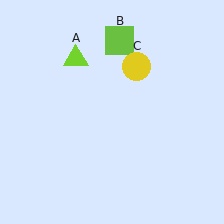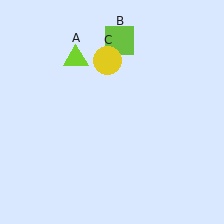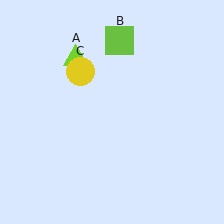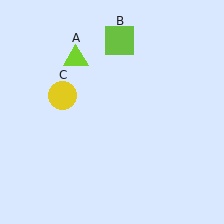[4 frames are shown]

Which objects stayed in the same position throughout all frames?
Lime triangle (object A) and lime square (object B) remained stationary.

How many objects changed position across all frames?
1 object changed position: yellow circle (object C).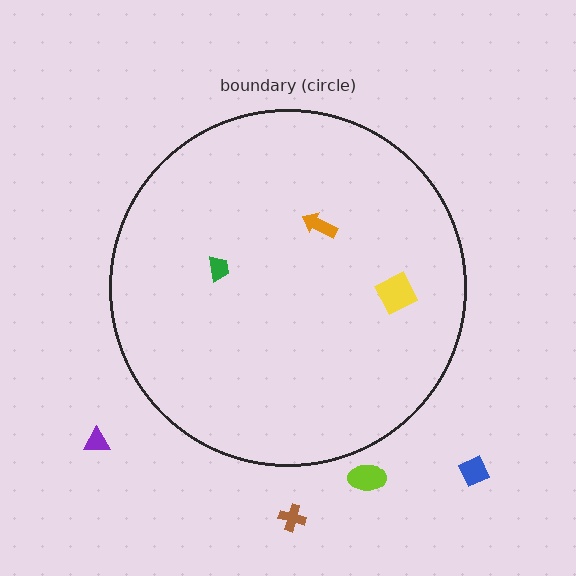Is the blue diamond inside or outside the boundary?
Outside.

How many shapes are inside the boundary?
3 inside, 4 outside.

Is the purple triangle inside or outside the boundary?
Outside.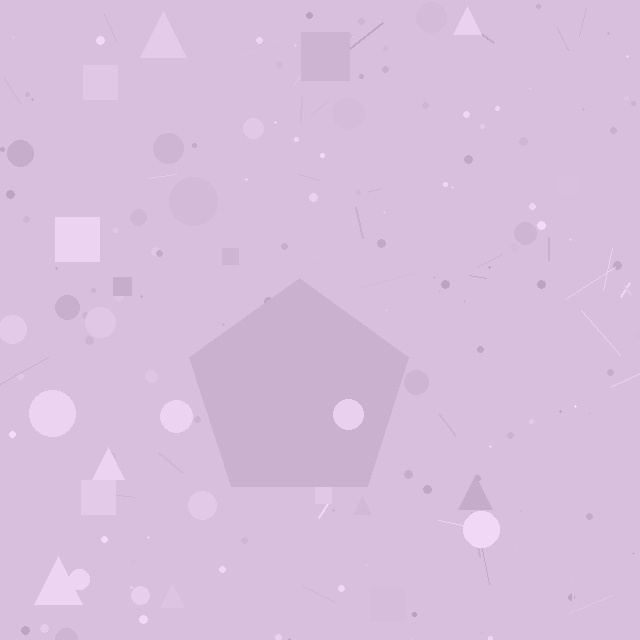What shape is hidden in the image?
A pentagon is hidden in the image.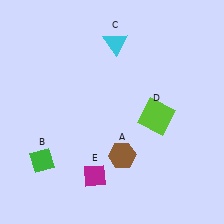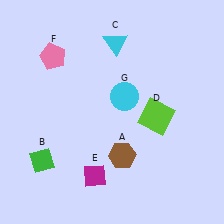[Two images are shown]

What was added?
A pink pentagon (F), a cyan circle (G) were added in Image 2.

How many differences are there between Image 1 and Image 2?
There are 2 differences between the two images.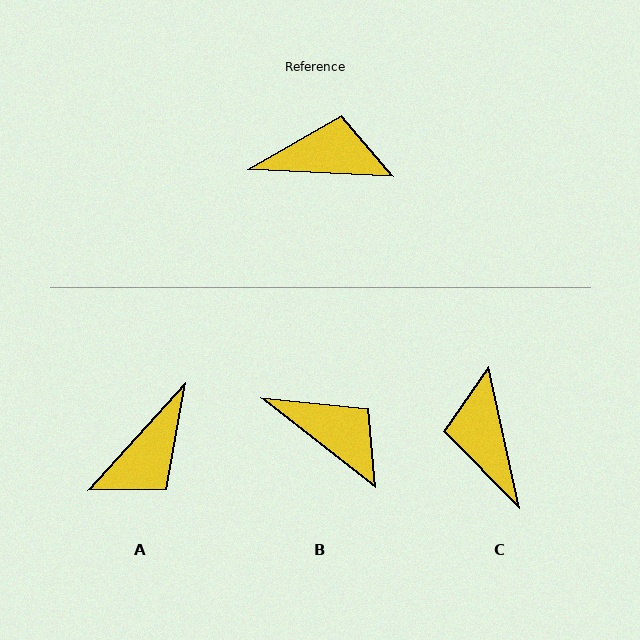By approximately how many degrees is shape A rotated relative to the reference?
Approximately 130 degrees clockwise.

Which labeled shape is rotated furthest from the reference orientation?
A, about 130 degrees away.